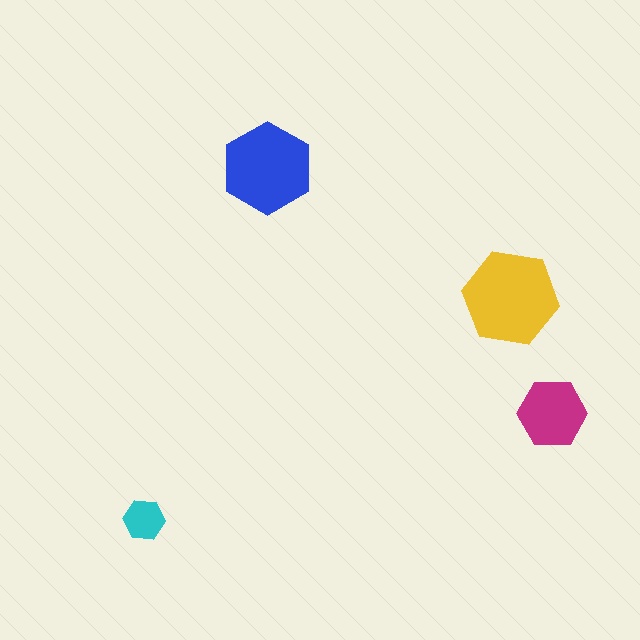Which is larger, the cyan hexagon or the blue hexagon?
The blue one.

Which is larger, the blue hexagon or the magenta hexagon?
The blue one.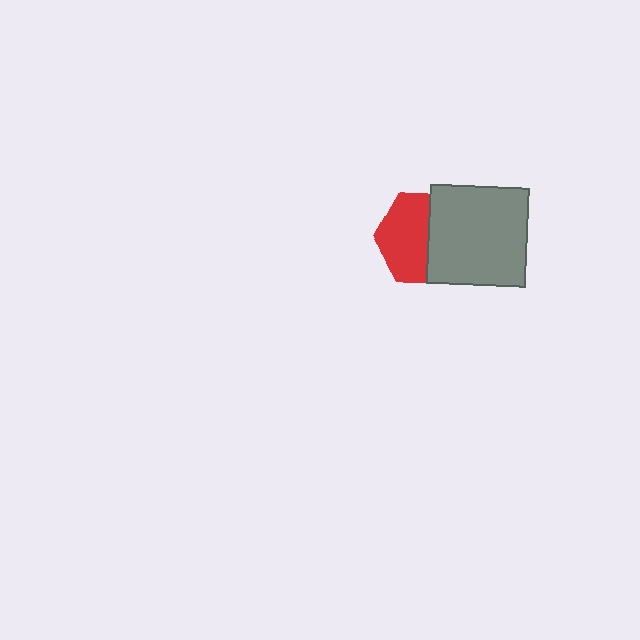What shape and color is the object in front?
The object in front is a gray square.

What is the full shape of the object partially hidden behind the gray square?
The partially hidden object is a red hexagon.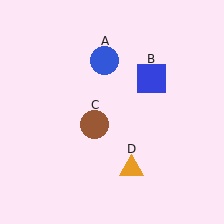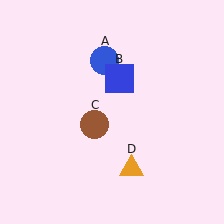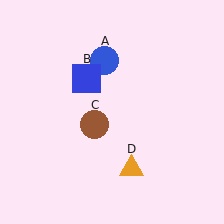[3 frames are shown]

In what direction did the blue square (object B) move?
The blue square (object B) moved left.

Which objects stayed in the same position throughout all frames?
Blue circle (object A) and brown circle (object C) and orange triangle (object D) remained stationary.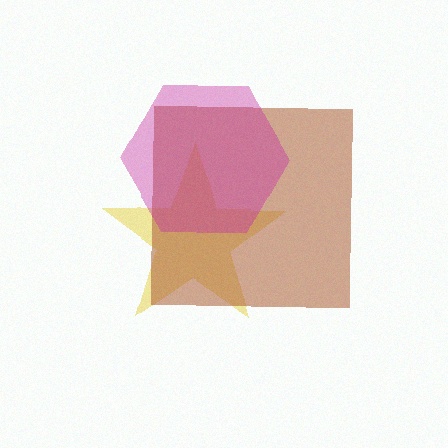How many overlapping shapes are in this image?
There are 3 overlapping shapes in the image.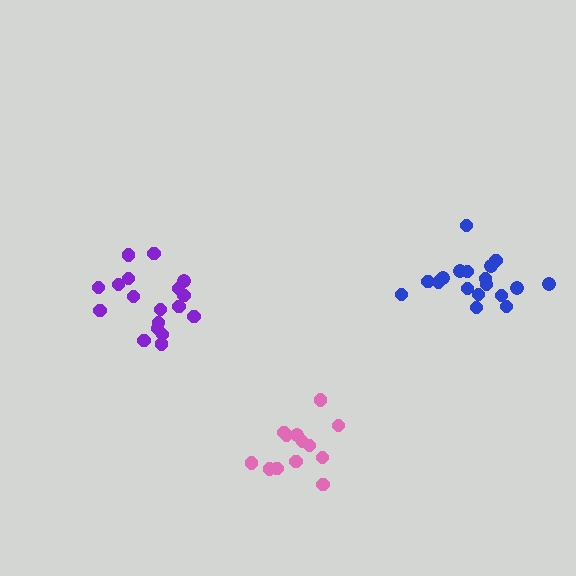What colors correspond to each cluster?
The clusters are colored: purple, pink, blue.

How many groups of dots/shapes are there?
There are 3 groups.